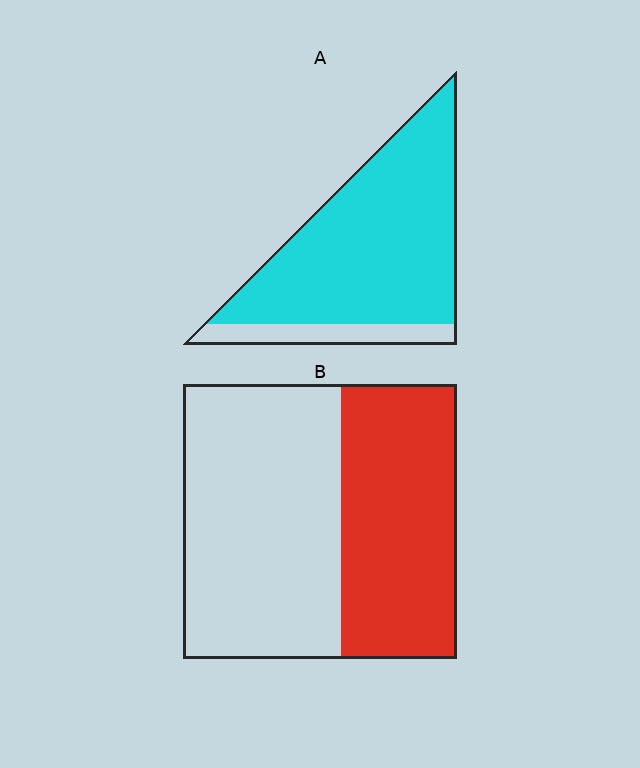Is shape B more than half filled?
No.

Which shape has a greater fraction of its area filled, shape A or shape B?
Shape A.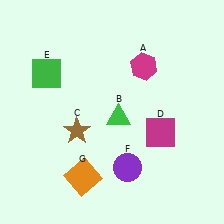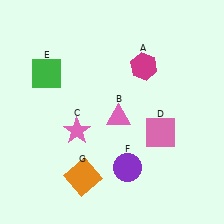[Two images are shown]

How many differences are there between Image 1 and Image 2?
There are 3 differences between the two images.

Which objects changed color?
B changed from green to pink. C changed from brown to pink. D changed from magenta to pink.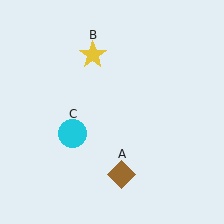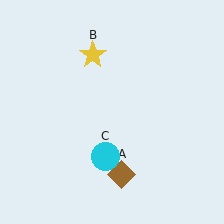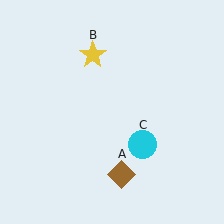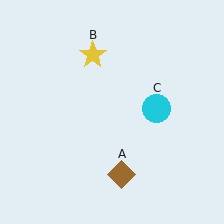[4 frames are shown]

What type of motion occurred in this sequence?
The cyan circle (object C) rotated counterclockwise around the center of the scene.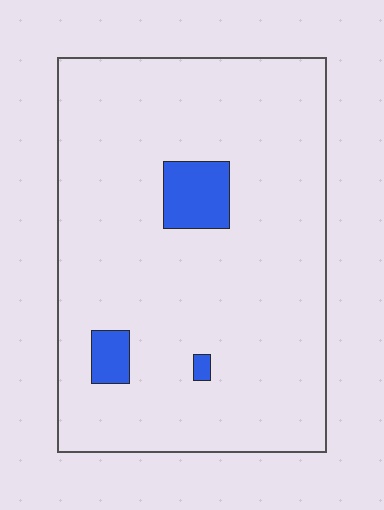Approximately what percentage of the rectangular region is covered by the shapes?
Approximately 5%.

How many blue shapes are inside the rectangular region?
3.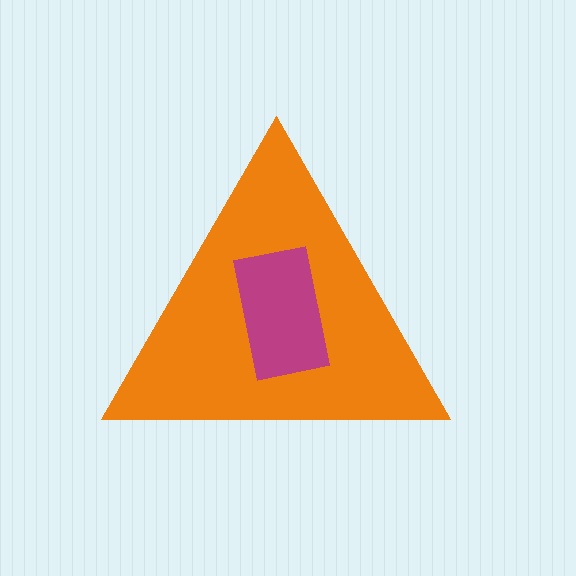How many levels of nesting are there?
2.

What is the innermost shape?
The magenta rectangle.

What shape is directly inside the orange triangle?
The magenta rectangle.